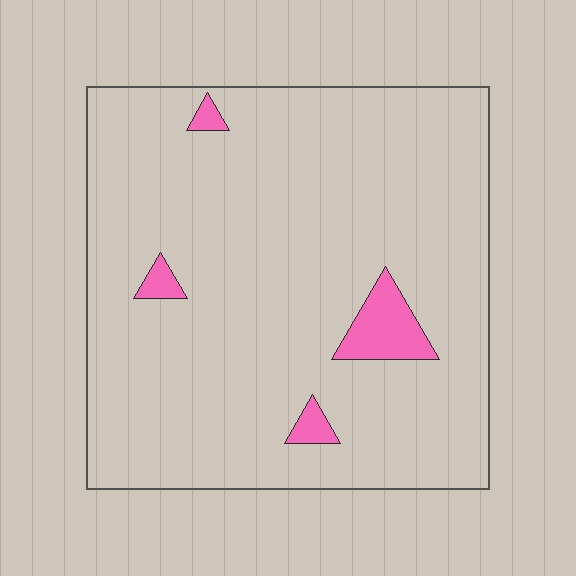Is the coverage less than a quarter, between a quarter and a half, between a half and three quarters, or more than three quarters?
Less than a quarter.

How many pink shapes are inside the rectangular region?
4.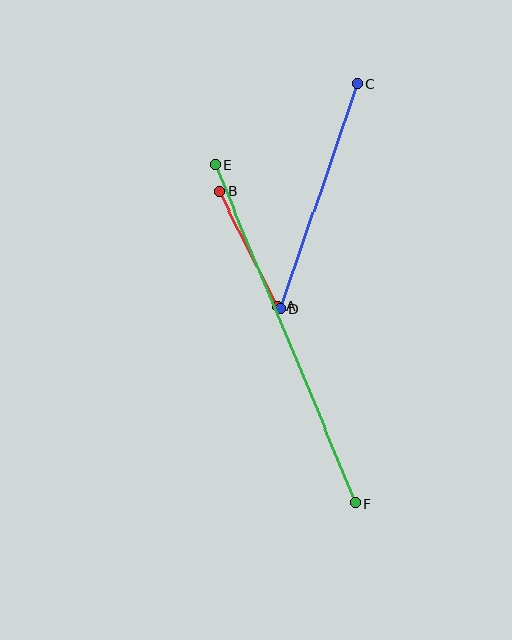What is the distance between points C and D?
The distance is approximately 238 pixels.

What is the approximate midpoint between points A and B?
The midpoint is at approximately (249, 249) pixels.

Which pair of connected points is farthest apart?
Points E and F are farthest apart.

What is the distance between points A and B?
The distance is approximately 129 pixels.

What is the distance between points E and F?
The distance is approximately 367 pixels.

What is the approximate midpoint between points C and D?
The midpoint is at approximately (319, 196) pixels.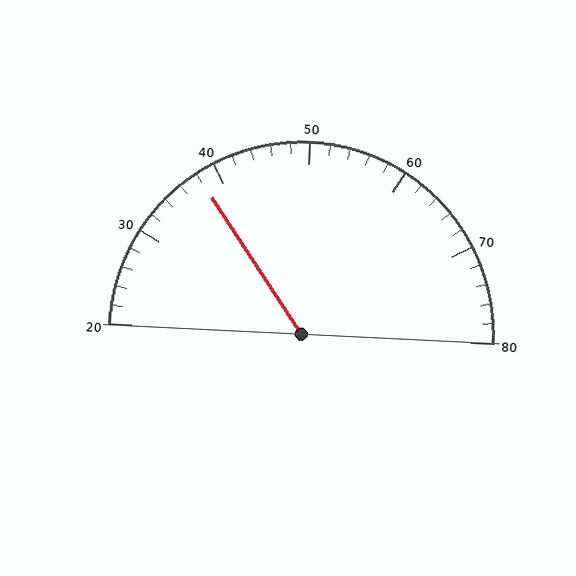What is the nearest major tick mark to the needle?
The nearest major tick mark is 40.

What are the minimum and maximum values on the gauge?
The gauge ranges from 20 to 80.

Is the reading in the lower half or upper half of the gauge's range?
The reading is in the lower half of the range (20 to 80).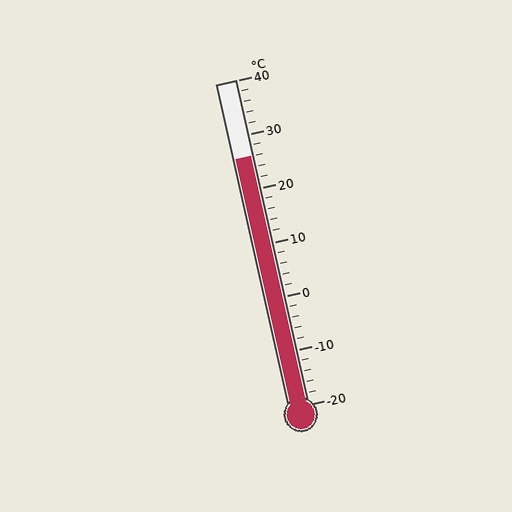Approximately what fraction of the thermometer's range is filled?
The thermometer is filled to approximately 75% of its range.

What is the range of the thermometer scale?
The thermometer scale ranges from -20°C to 40°C.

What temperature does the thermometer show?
The thermometer shows approximately 26°C.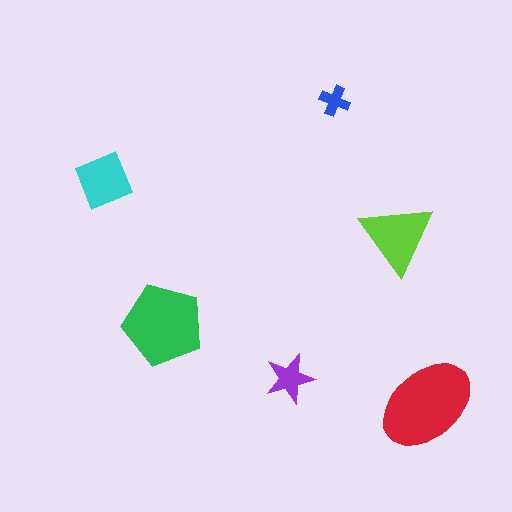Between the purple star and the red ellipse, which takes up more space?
The red ellipse.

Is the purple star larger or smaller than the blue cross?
Larger.